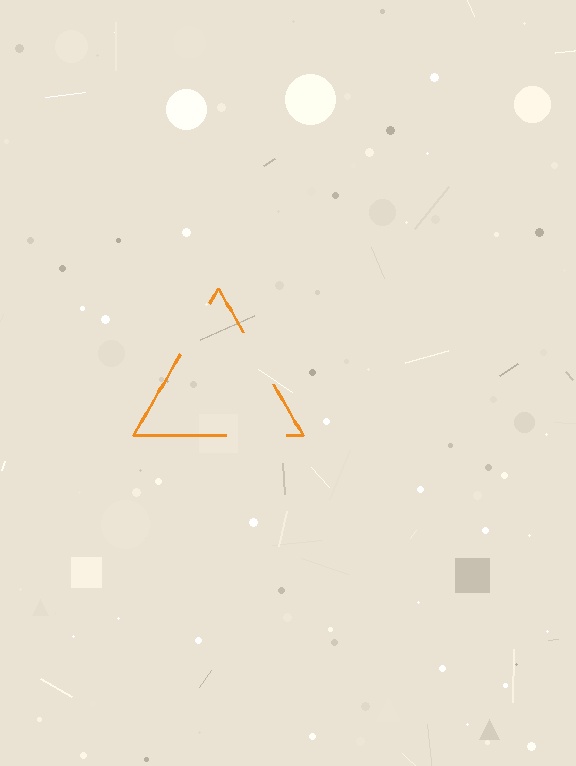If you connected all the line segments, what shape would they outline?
They would outline a triangle.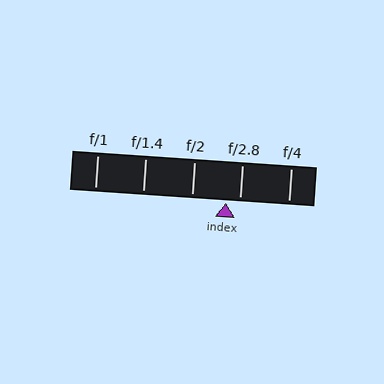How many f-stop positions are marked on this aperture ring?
There are 5 f-stop positions marked.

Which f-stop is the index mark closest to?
The index mark is closest to f/2.8.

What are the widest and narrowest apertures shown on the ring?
The widest aperture shown is f/1 and the narrowest is f/4.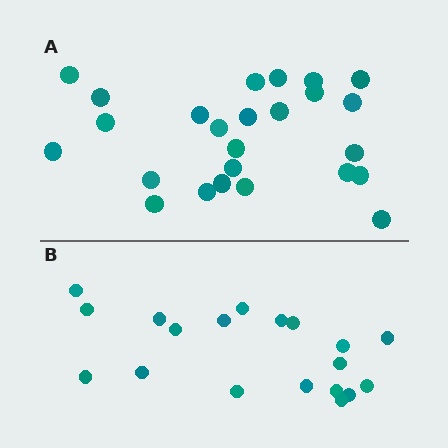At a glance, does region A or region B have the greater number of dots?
Region A (the top region) has more dots.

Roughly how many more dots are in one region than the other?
Region A has about 6 more dots than region B.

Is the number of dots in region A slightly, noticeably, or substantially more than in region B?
Region A has noticeably more, but not dramatically so. The ratio is roughly 1.3 to 1.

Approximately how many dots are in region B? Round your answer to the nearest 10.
About 20 dots. (The exact count is 19, which rounds to 20.)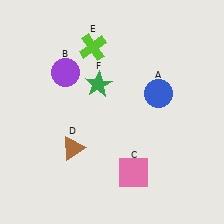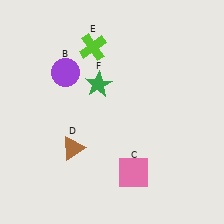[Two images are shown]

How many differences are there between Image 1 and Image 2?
There is 1 difference between the two images.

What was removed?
The blue circle (A) was removed in Image 2.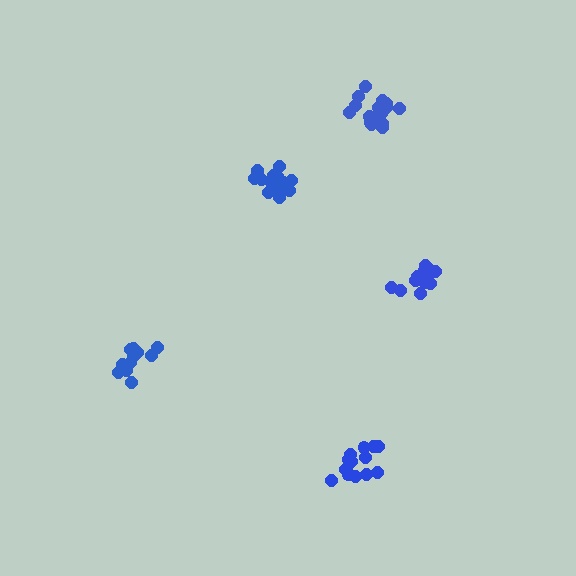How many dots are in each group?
Group 1: 11 dots, Group 2: 14 dots, Group 3: 14 dots, Group 4: 16 dots, Group 5: 16 dots (71 total).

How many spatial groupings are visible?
There are 5 spatial groupings.